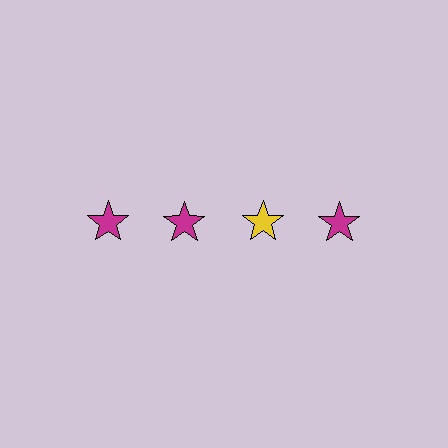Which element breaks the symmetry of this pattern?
The yellow star in the top row, center column breaks the symmetry. All other shapes are magenta stars.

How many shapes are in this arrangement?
There are 4 shapes arranged in a grid pattern.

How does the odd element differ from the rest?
It has a different color: yellow instead of magenta.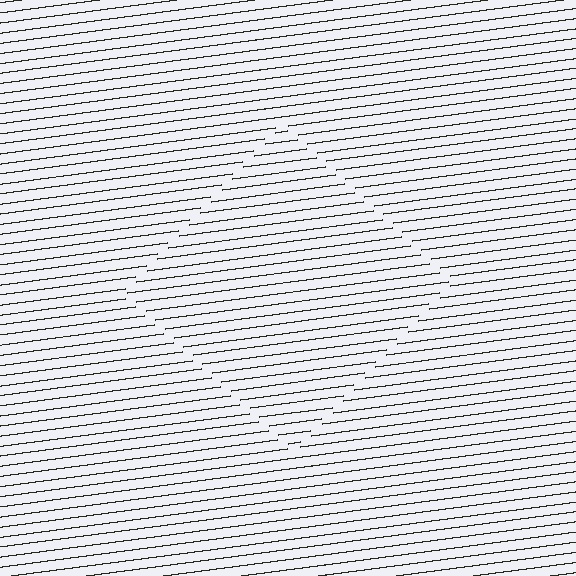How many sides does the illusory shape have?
4 sides — the line-ends trace a square.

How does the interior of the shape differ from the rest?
The interior of the shape contains the same grating, shifted by half a period — the contour is defined by the phase discontinuity where line-ends from the inner and outer gratings abut.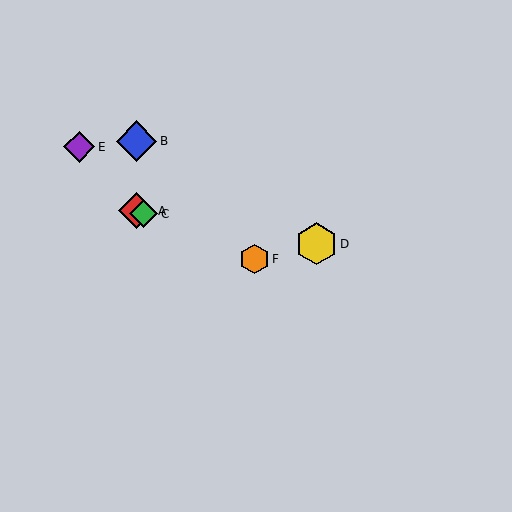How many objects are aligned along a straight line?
3 objects (A, C, F) are aligned along a straight line.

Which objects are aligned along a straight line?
Objects A, C, F are aligned along a straight line.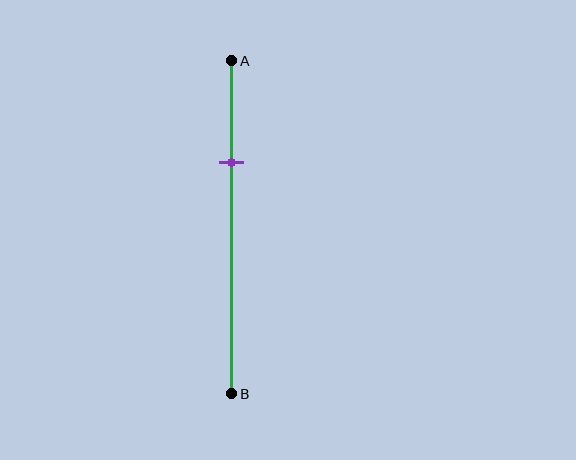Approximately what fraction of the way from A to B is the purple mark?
The purple mark is approximately 30% of the way from A to B.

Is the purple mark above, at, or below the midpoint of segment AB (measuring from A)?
The purple mark is above the midpoint of segment AB.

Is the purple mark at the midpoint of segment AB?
No, the mark is at about 30% from A, not at the 50% midpoint.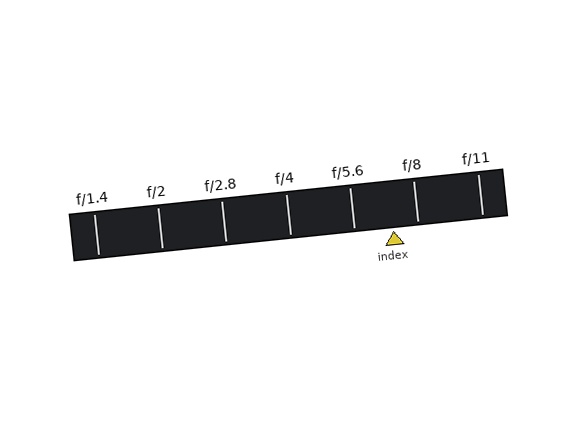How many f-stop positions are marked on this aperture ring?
There are 7 f-stop positions marked.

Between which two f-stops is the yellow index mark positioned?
The index mark is between f/5.6 and f/8.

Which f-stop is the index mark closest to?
The index mark is closest to f/8.